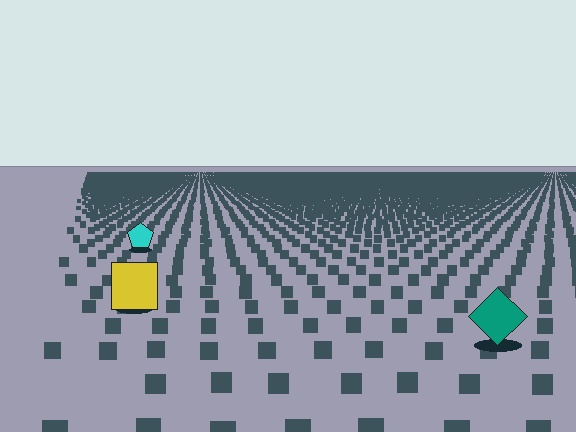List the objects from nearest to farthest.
From nearest to farthest: the teal diamond, the yellow square, the cyan pentagon.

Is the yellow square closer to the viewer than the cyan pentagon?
Yes. The yellow square is closer — you can tell from the texture gradient: the ground texture is coarser near it.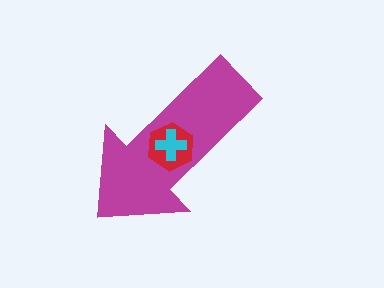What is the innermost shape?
The cyan cross.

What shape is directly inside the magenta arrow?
The red hexagon.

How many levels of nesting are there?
3.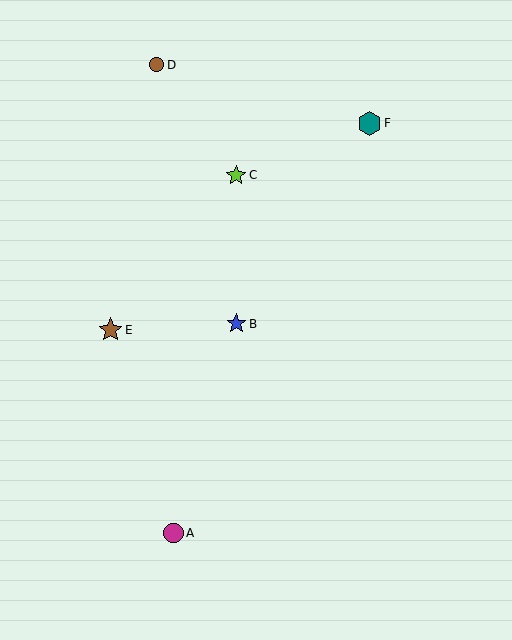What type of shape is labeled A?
Shape A is a magenta circle.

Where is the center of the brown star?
The center of the brown star is at (110, 330).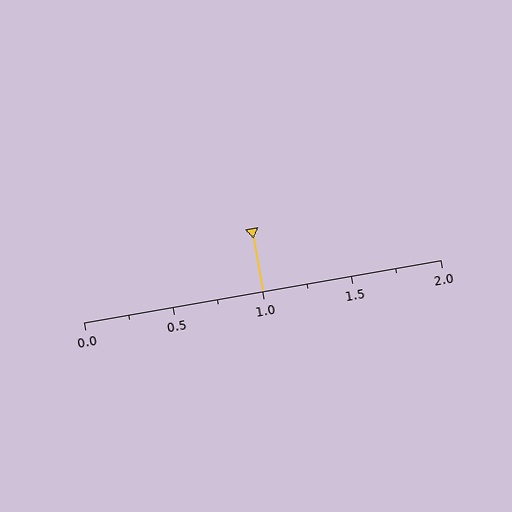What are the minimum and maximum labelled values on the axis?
The axis runs from 0.0 to 2.0.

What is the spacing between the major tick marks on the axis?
The major ticks are spaced 0.5 apart.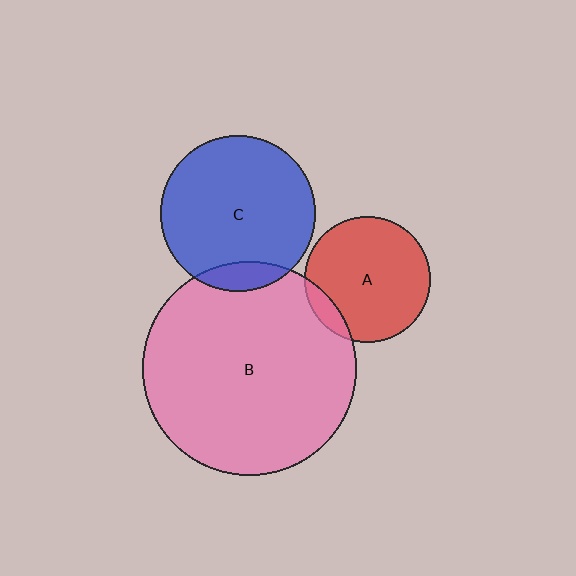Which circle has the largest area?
Circle B (pink).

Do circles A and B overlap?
Yes.